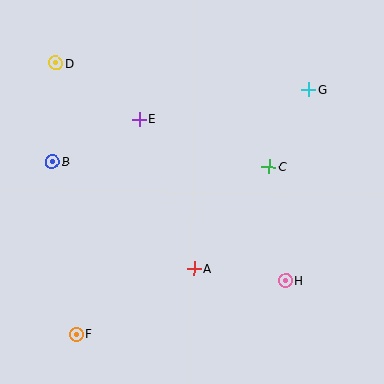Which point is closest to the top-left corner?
Point D is closest to the top-left corner.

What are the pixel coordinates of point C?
Point C is at (269, 167).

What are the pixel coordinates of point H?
Point H is at (286, 280).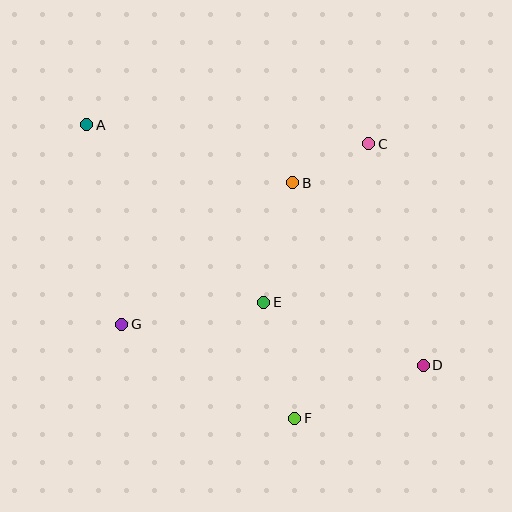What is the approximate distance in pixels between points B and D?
The distance between B and D is approximately 224 pixels.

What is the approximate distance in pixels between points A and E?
The distance between A and E is approximately 251 pixels.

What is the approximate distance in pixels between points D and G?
The distance between D and G is approximately 304 pixels.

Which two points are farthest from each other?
Points A and D are farthest from each other.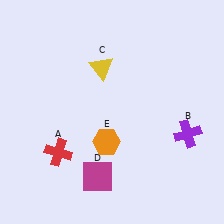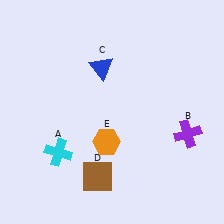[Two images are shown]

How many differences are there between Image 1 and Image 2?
There are 3 differences between the two images.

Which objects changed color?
A changed from red to cyan. C changed from yellow to blue. D changed from magenta to brown.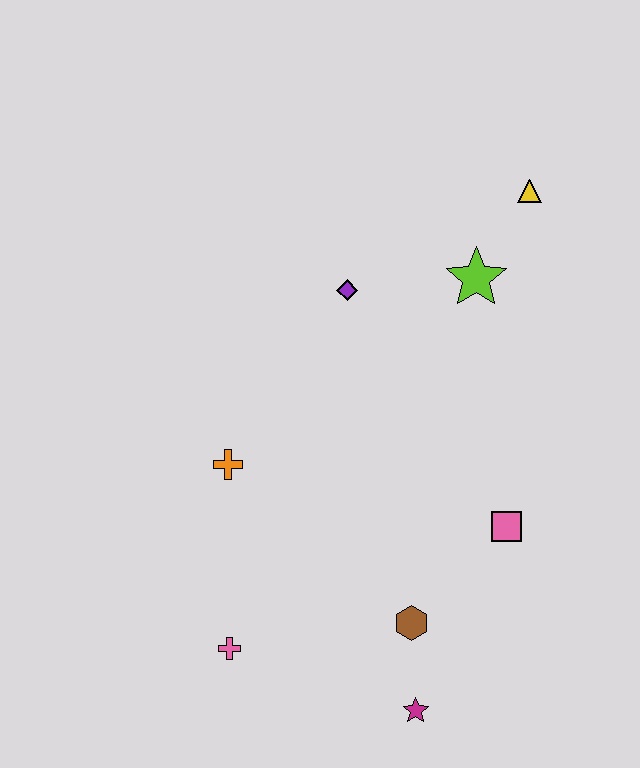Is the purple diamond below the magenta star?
No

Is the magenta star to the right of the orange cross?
Yes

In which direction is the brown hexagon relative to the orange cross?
The brown hexagon is to the right of the orange cross.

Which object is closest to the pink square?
The brown hexagon is closest to the pink square.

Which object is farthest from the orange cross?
The yellow triangle is farthest from the orange cross.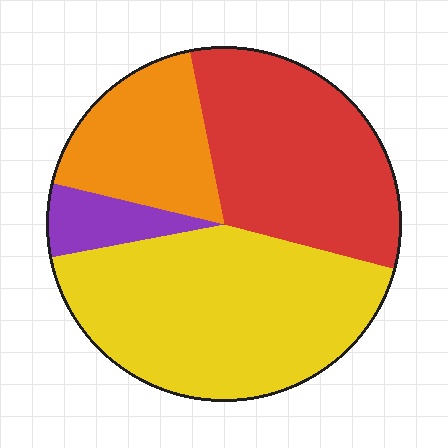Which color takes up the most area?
Yellow, at roughly 45%.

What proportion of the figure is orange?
Orange takes up about one sixth (1/6) of the figure.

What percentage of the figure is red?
Red covers 32% of the figure.